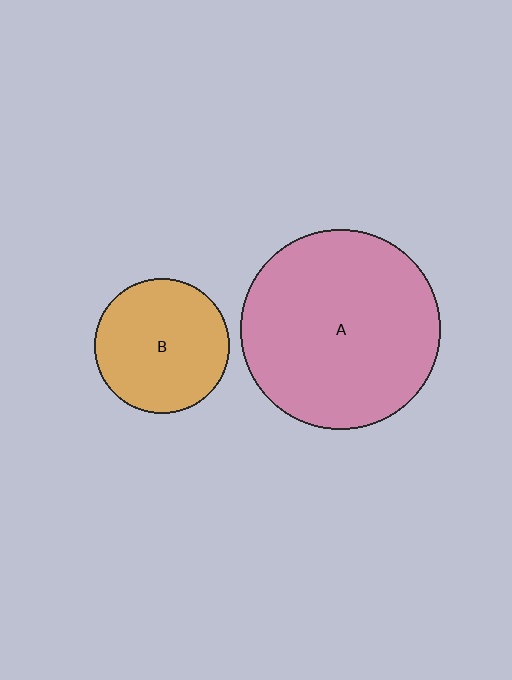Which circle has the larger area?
Circle A (pink).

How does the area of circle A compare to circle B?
Approximately 2.2 times.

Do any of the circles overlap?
No, none of the circles overlap.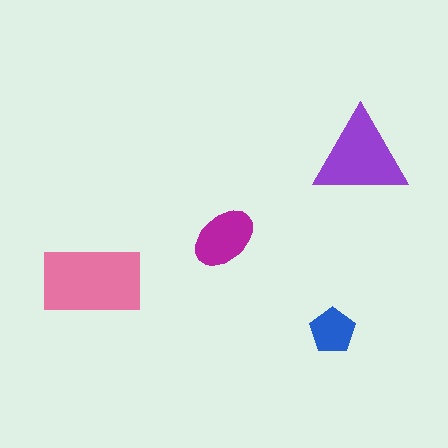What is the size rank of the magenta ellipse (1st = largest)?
3rd.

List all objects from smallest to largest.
The blue pentagon, the magenta ellipse, the purple triangle, the pink rectangle.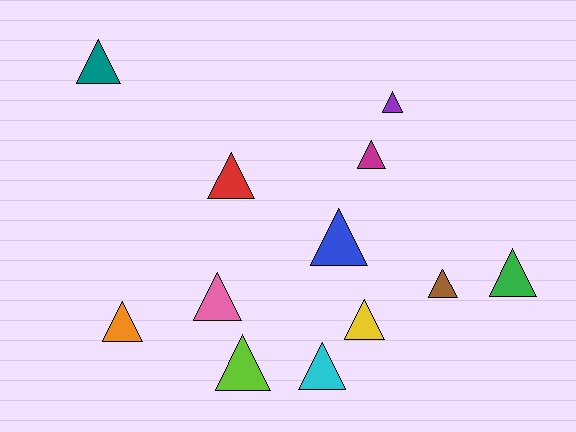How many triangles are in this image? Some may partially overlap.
There are 12 triangles.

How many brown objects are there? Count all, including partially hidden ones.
There is 1 brown object.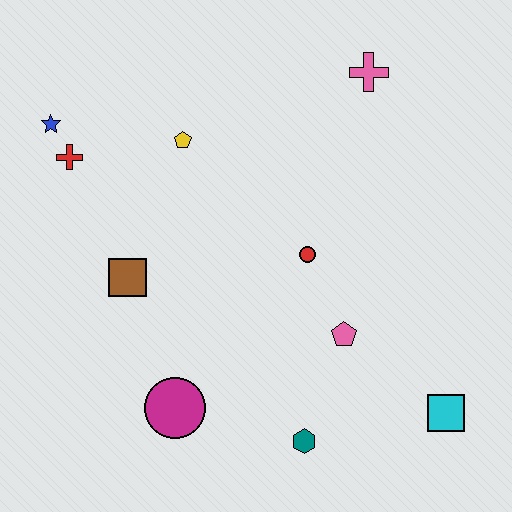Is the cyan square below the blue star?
Yes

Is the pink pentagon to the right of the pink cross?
No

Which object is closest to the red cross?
The blue star is closest to the red cross.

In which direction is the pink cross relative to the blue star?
The pink cross is to the right of the blue star.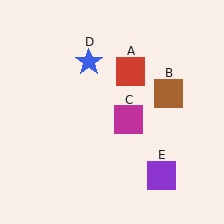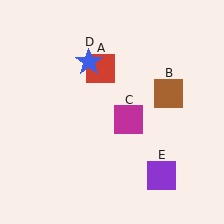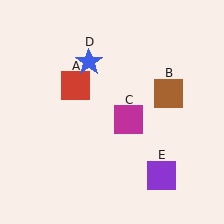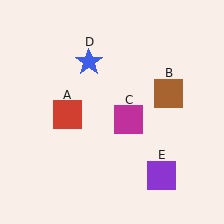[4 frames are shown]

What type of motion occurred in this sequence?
The red square (object A) rotated counterclockwise around the center of the scene.